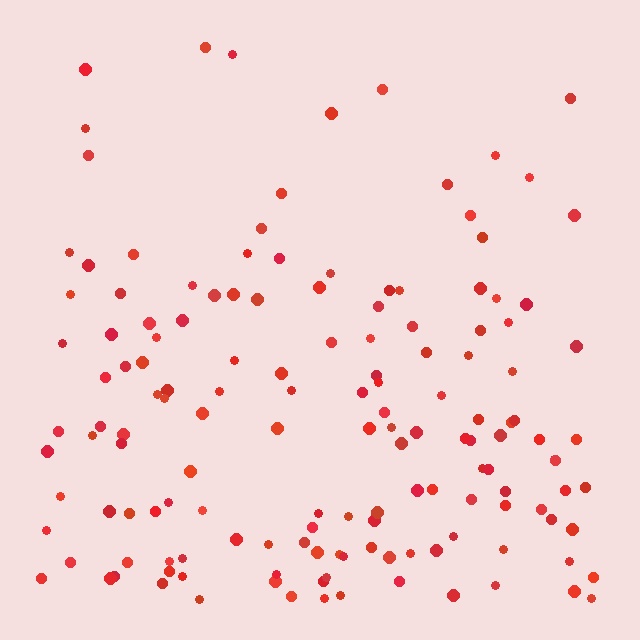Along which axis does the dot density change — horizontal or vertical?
Vertical.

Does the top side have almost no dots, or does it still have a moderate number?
Still a moderate number, just noticeably fewer than the bottom.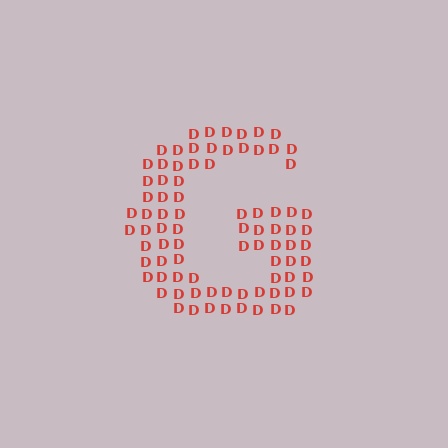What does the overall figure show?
The overall figure shows the letter G.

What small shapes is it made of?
It is made of small letter D's.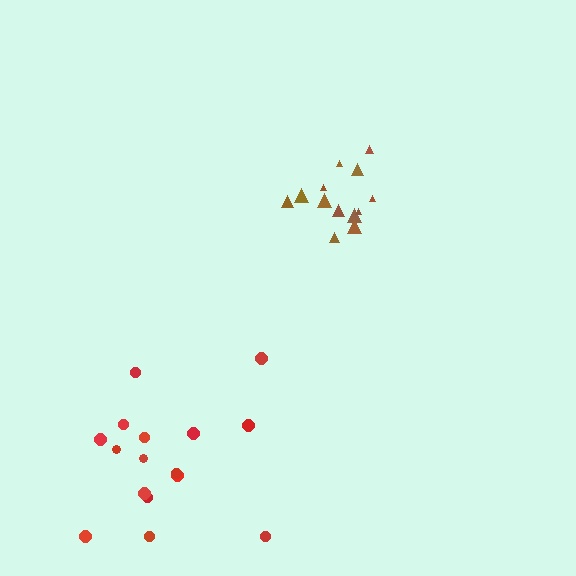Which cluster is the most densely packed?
Brown.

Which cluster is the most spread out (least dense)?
Red.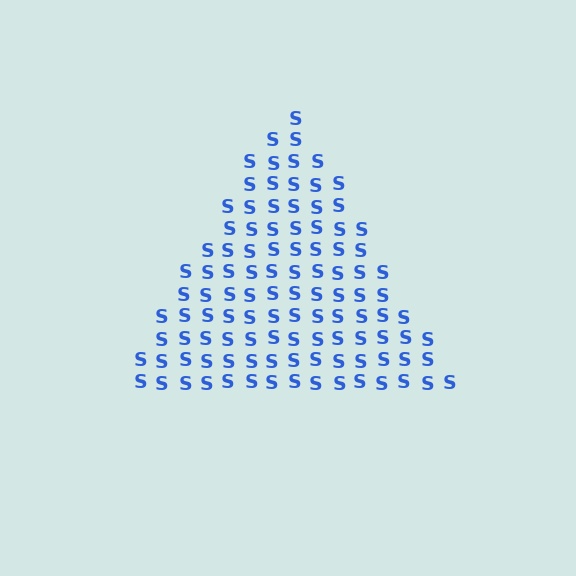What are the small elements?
The small elements are letter S's.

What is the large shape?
The large shape is a triangle.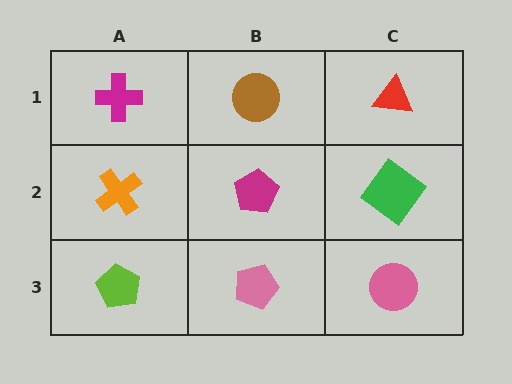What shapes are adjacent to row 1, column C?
A green diamond (row 2, column C), a brown circle (row 1, column B).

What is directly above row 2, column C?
A red triangle.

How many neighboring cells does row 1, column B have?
3.